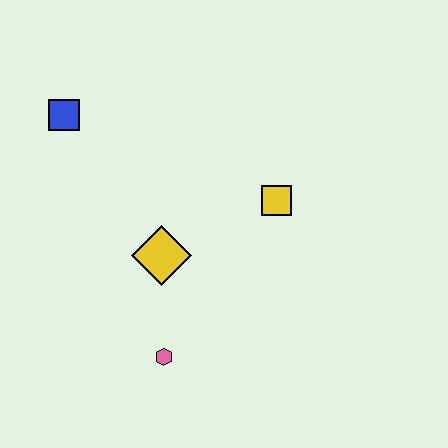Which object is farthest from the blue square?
The pink hexagon is farthest from the blue square.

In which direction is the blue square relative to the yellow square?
The blue square is to the left of the yellow square.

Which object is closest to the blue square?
The yellow diamond is closest to the blue square.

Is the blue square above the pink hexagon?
Yes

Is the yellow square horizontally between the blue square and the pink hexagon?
No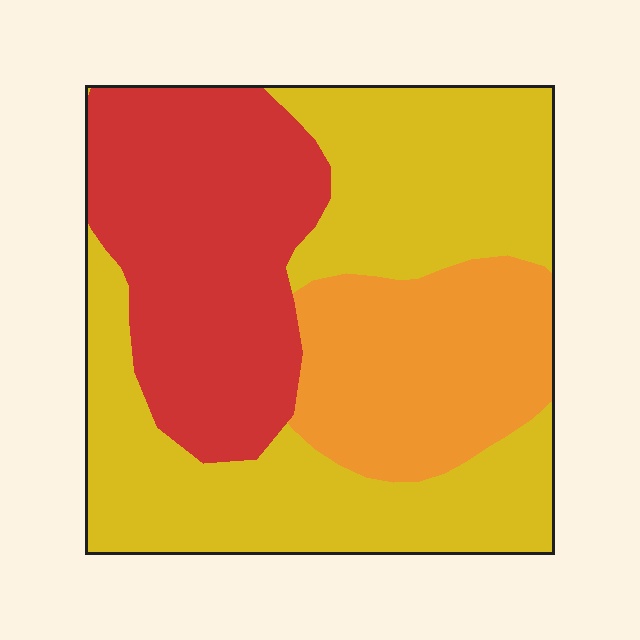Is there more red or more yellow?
Yellow.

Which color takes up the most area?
Yellow, at roughly 45%.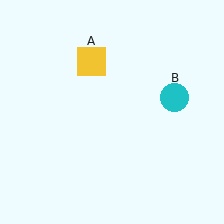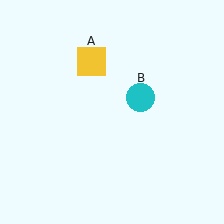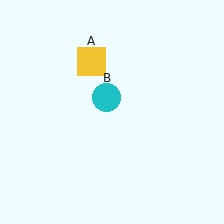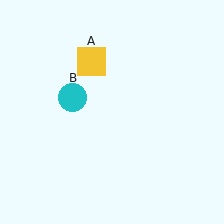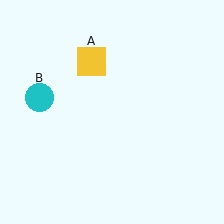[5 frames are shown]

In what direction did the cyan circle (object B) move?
The cyan circle (object B) moved left.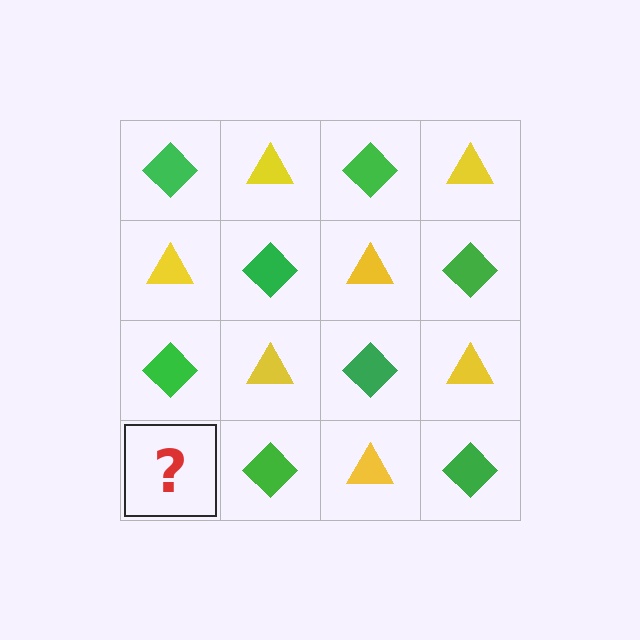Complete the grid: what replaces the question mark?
The question mark should be replaced with a yellow triangle.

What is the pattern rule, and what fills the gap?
The rule is that it alternates green diamond and yellow triangle in a checkerboard pattern. The gap should be filled with a yellow triangle.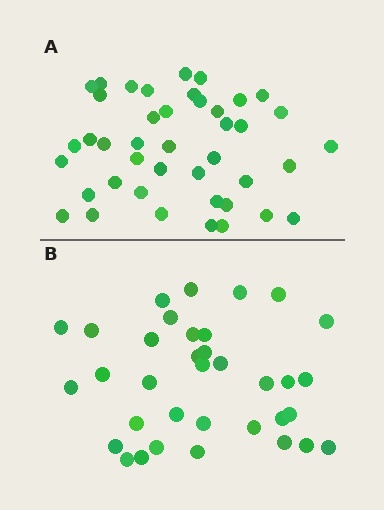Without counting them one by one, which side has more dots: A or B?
Region A (the top region) has more dots.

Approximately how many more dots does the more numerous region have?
Region A has roughly 8 or so more dots than region B.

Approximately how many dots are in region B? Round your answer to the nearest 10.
About 40 dots. (The exact count is 35, which rounds to 40.)